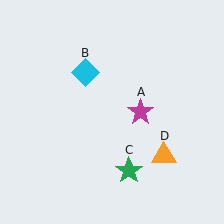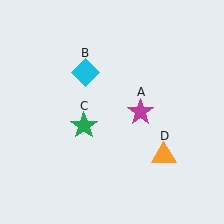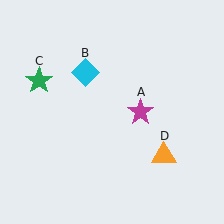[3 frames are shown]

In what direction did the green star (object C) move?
The green star (object C) moved up and to the left.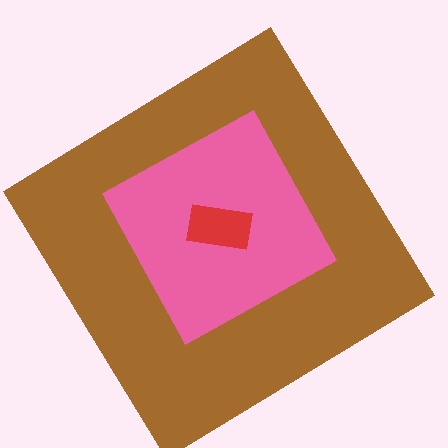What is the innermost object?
The red rectangle.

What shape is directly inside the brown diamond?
The pink diamond.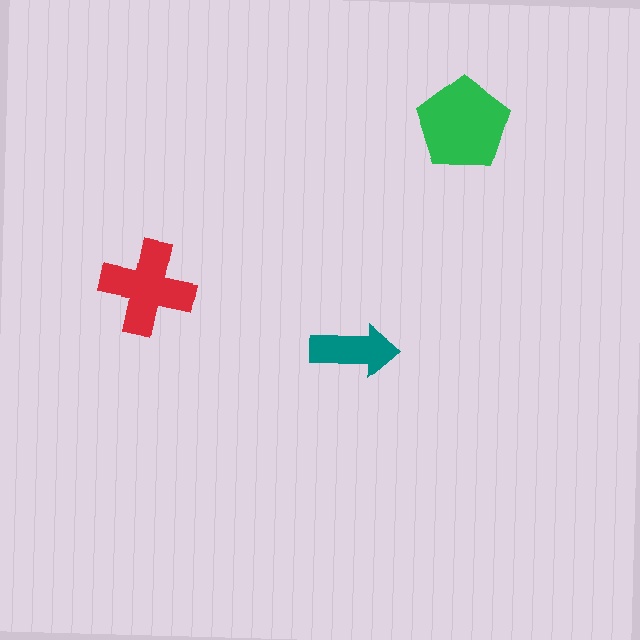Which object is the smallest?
The teal arrow.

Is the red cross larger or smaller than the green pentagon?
Smaller.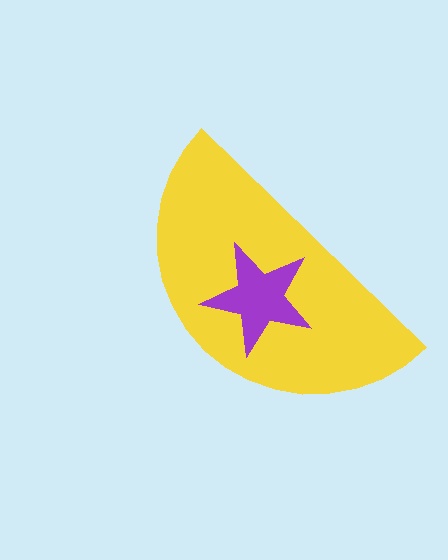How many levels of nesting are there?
2.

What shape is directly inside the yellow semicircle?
The purple star.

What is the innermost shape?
The purple star.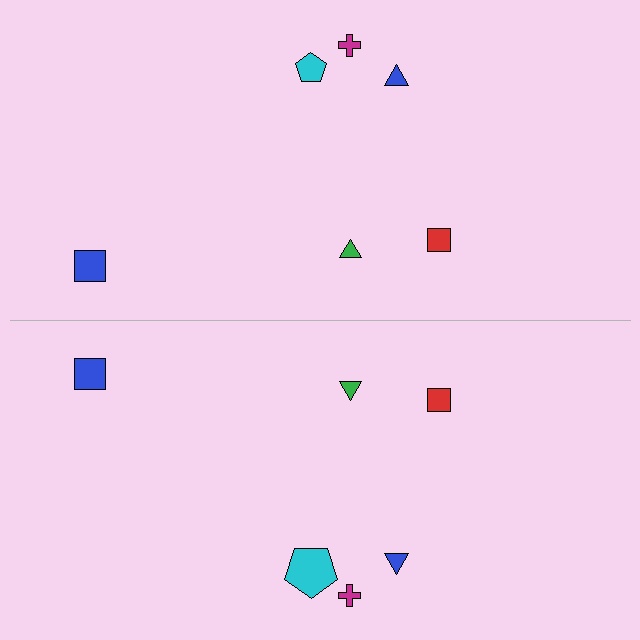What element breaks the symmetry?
The cyan pentagon on the bottom side has a different size than its mirror counterpart.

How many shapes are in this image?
There are 12 shapes in this image.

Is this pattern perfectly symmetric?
No, the pattern is not perfectly symmetric. The cyan pentagon on the bottom side has a different size than its mirror counterpart.